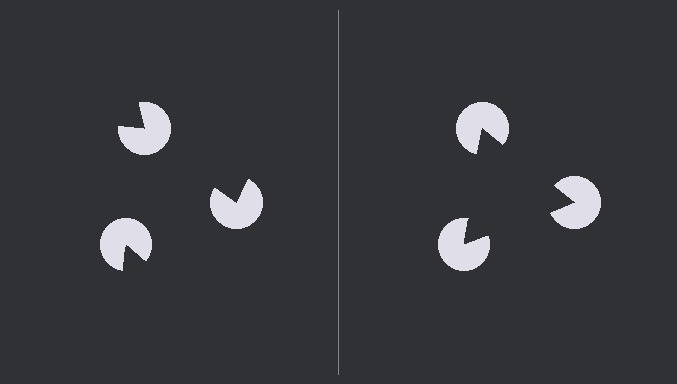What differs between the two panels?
The pac-man discs are positioned identically on both sides; only the wedge orientations differ. On the right they align to a triangle; on the left they are misaligned.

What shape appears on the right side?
An illusory triangle.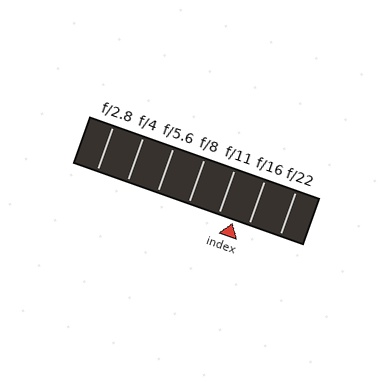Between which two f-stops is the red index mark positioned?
The index mark is between f/11 and f/16.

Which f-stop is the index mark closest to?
The index mark is closest to f/11.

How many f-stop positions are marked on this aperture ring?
There are 7 f-stop positions marked.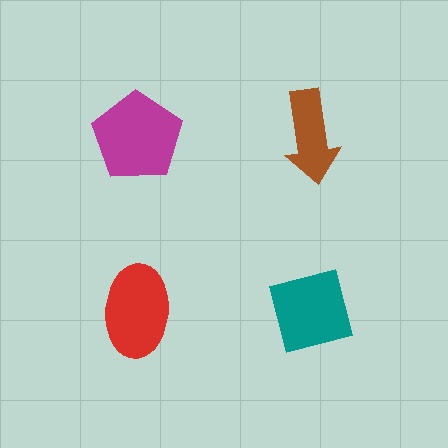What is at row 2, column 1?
A red ellipse.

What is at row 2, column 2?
A teal square.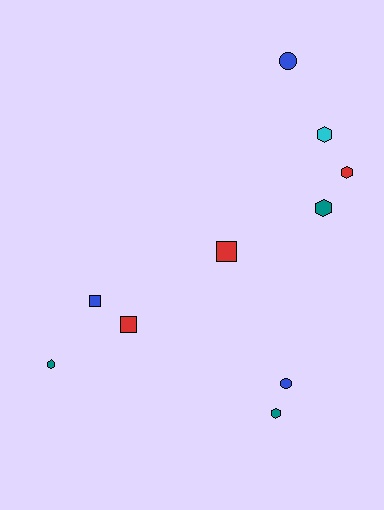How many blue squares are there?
There is 1 blue square.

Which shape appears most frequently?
Hexagon, with 5 objects.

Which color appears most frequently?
Blue, with 3 objects.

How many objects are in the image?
There are 10 objects.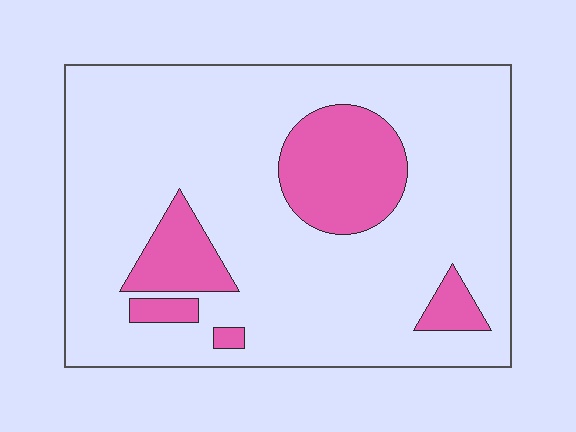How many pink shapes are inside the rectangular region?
5.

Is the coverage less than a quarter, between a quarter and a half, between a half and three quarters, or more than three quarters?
Less than a quarter.